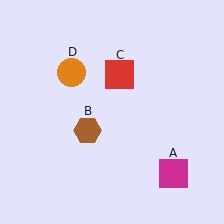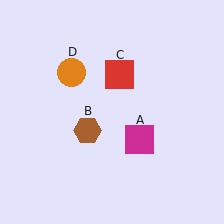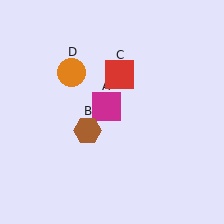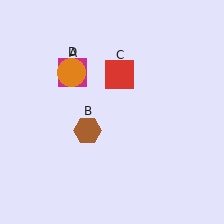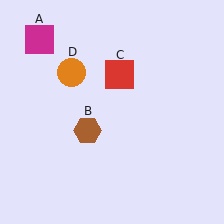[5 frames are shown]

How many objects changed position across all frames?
1 object changed position: magenta square (object A).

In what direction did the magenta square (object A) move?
The magenta square (object A) moved up and to the left.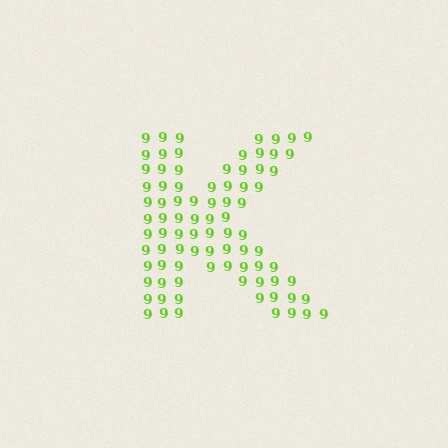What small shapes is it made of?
It is made of small digit 9's.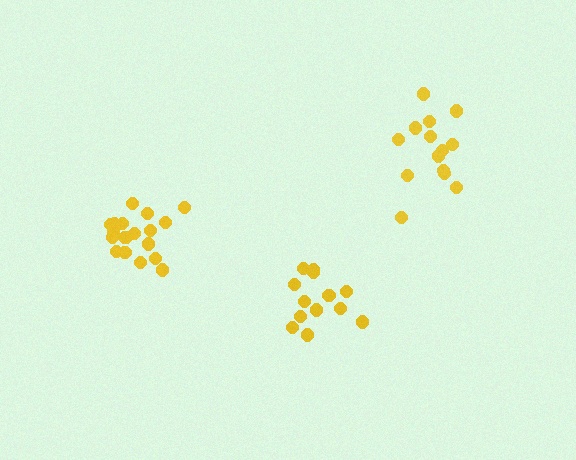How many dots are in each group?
Group 1: 14 dots, Group 2: 13 dots, Group 3: 19 dots (46 total).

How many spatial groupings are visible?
There are 3 spatial groupings.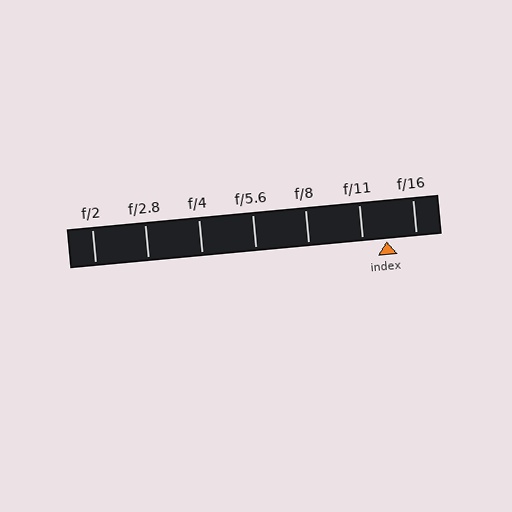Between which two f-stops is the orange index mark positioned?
The index mark is between f/11 and f/16.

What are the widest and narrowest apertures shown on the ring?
The widest aperture shown is f/2 and the narrowest is f/16.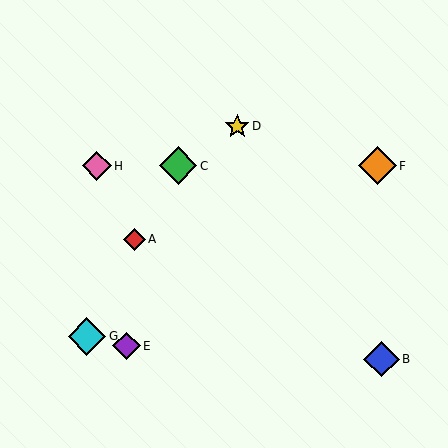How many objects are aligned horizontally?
3 objects (C, F, H) are aligned horizontally.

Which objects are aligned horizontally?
Objects C, F, H are aligned horizontally.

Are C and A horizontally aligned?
No, C is at y≈166 and A is at y≈239.